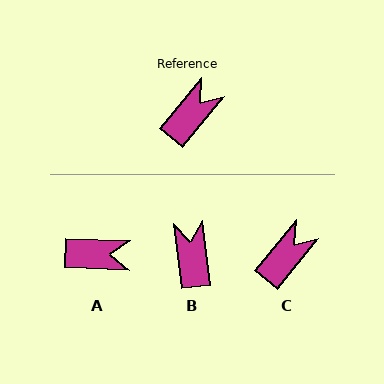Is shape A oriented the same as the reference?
No, it is off by about 53 degrees.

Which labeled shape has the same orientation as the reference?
C.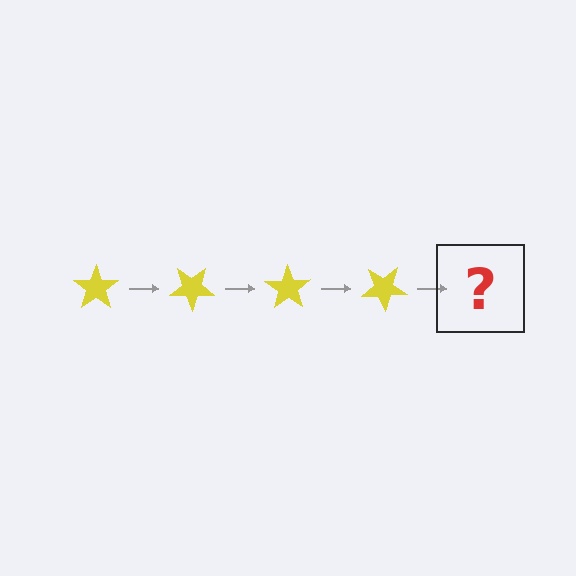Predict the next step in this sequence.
The next step is a yellow star rotated 140 degrees.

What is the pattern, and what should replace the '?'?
The pattern is that the star rotates 35 degrees each step. The '?' should be a yellow star rotated 140 degrees.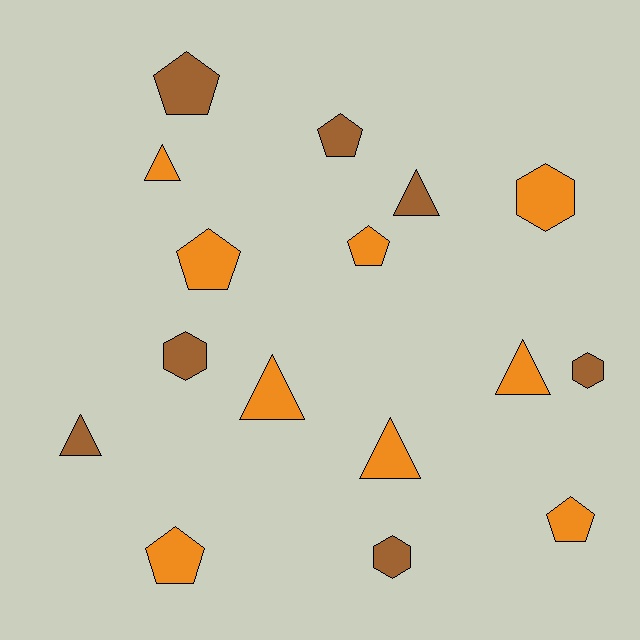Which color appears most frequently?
Orange, with 9 objects.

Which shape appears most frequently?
Pentagon, with 6 objects.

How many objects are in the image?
There are 16 objects.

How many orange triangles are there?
There are 4 orange triangles.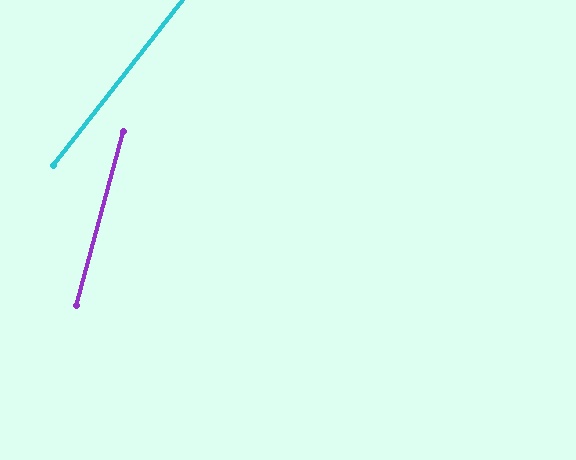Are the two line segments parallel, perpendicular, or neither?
Neither parallel nor perpendicular — they differ by about 23°.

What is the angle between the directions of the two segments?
Approximately 23 degrees.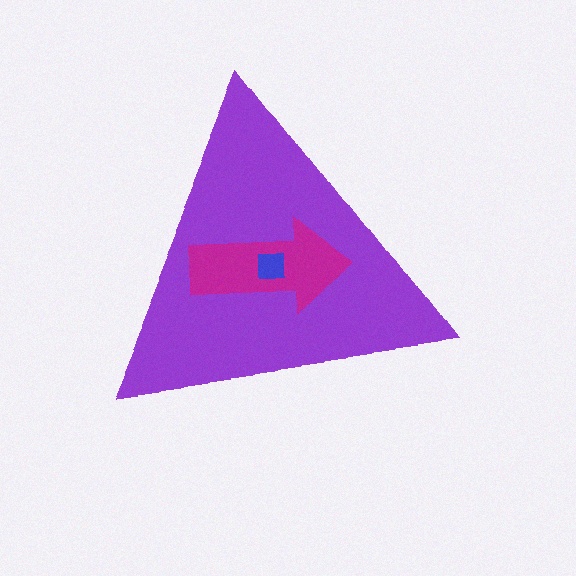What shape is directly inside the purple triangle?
The magenta arrow.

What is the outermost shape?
The purple triangle.